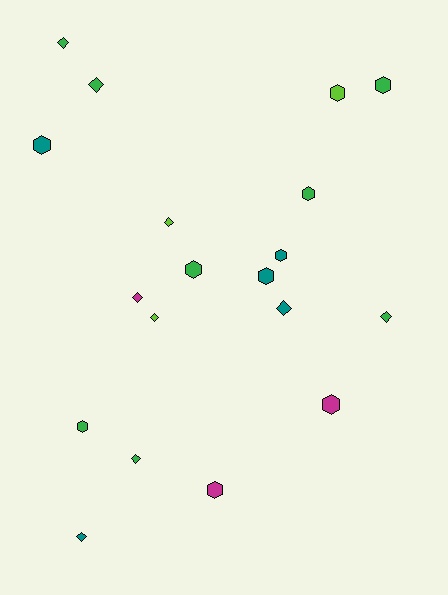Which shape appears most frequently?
Hexagon, with 10 objects.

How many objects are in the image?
There are 19 objects.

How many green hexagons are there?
There are 4 green hexagons.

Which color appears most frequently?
Green, with 8 objects.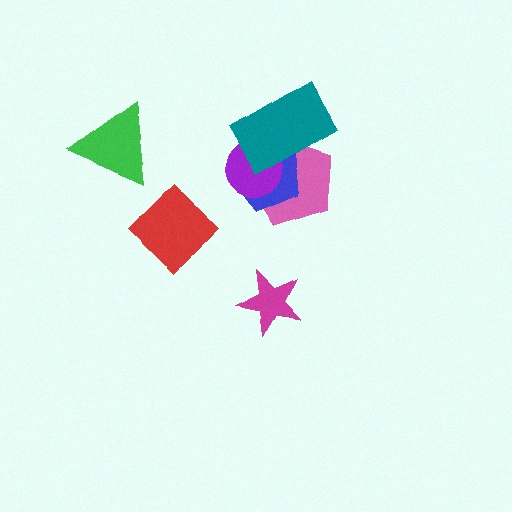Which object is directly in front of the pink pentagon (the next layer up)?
The blue pentagon is directly in front of the pink pentagon.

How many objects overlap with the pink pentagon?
3 objects overlap with the pink pentagon.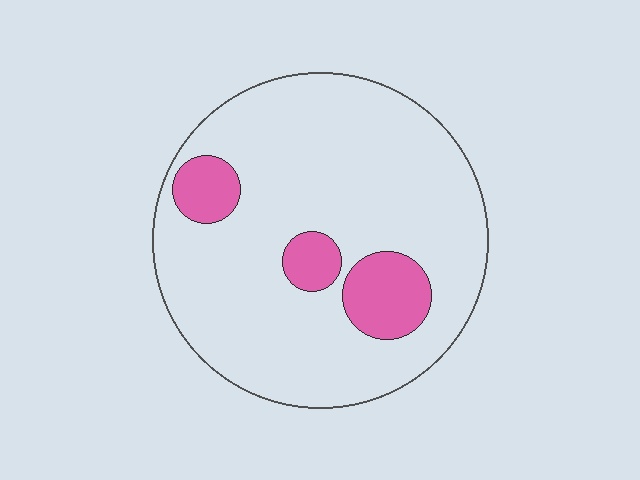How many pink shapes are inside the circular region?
3.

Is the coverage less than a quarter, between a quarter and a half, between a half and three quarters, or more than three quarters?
Less than a quarter.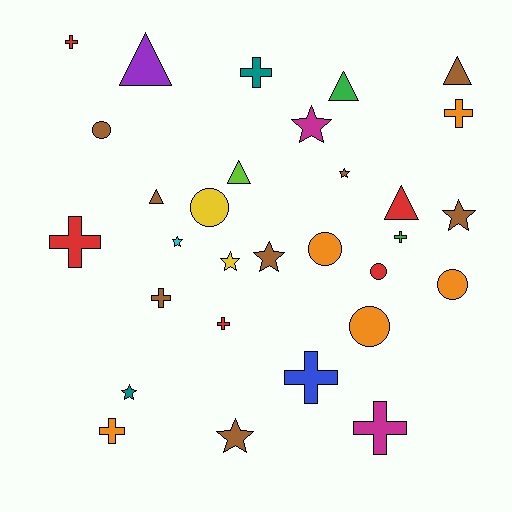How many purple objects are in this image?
There is 1 purple object.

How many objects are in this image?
There are 30 objects.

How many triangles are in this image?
There are 6 triangles.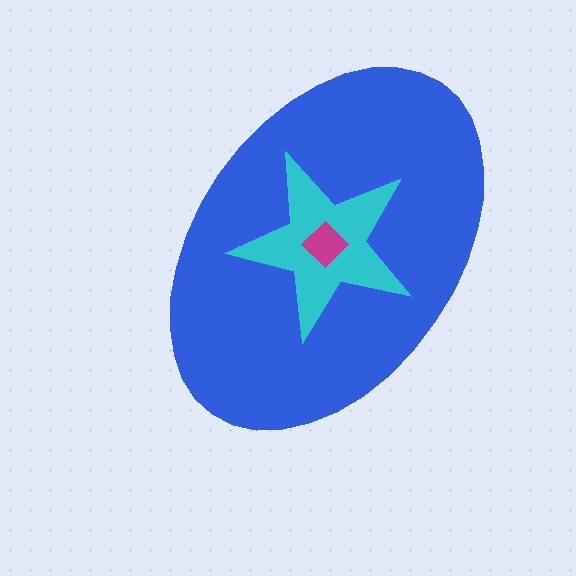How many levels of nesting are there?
3.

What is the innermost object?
The magenta diamond.